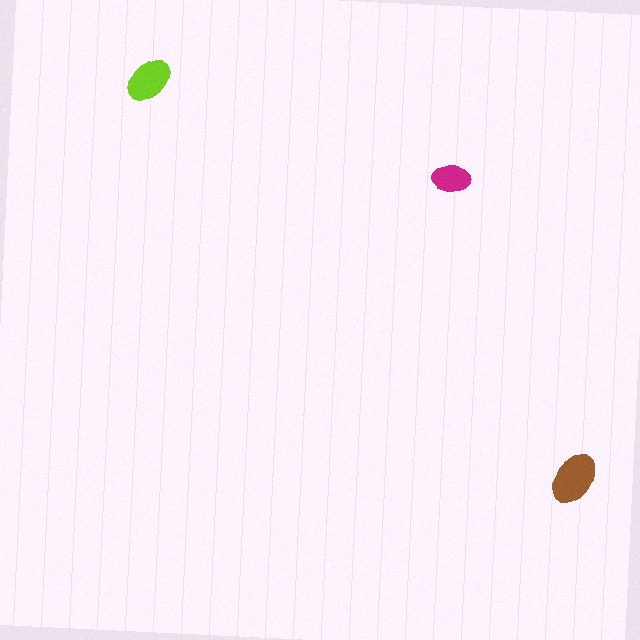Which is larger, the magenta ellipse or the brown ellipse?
The brown one.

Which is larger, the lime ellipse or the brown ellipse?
The brown one.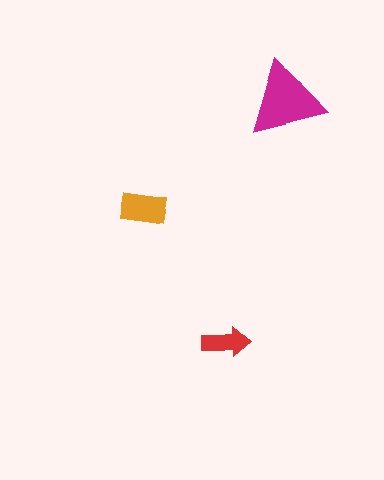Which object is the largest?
The magenta triangle.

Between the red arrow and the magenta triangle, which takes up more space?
The magenta triangle.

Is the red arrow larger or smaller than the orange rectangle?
Smaller.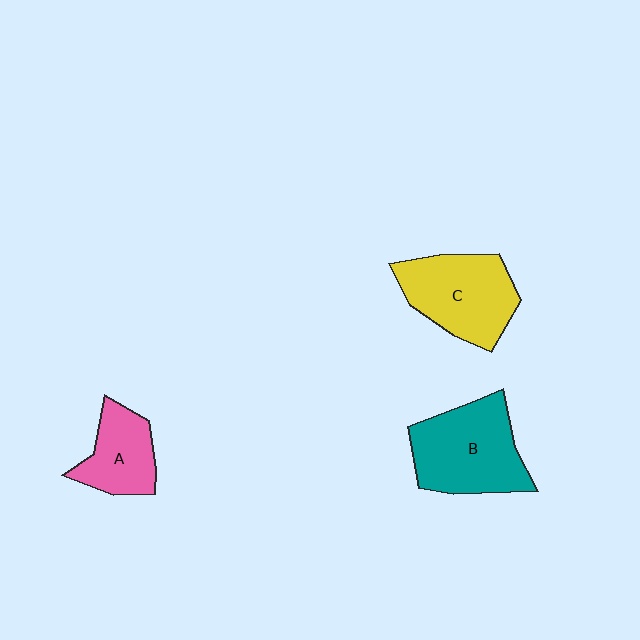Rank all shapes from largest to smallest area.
From largest to smallest: B (teal), C (yellow), A (pink).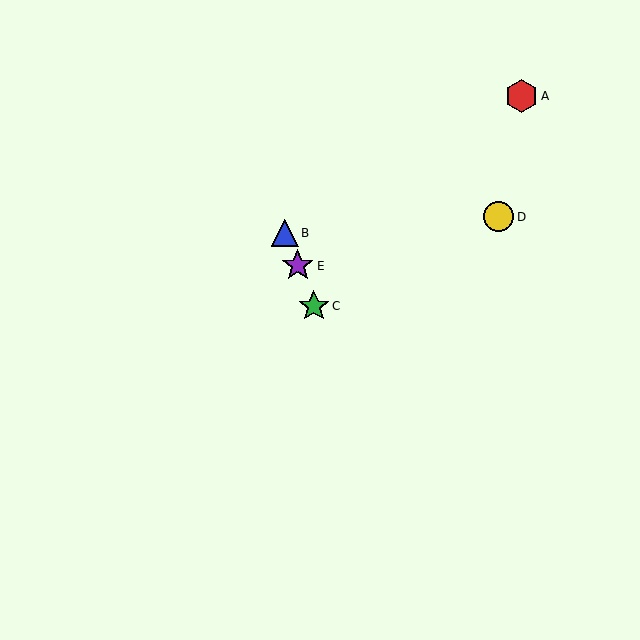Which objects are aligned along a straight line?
Objects B, C, E are aligned along a straight line.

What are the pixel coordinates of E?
Object E is at (298, 266).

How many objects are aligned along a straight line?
3 objects (B, C, E) are aligned along a straight line.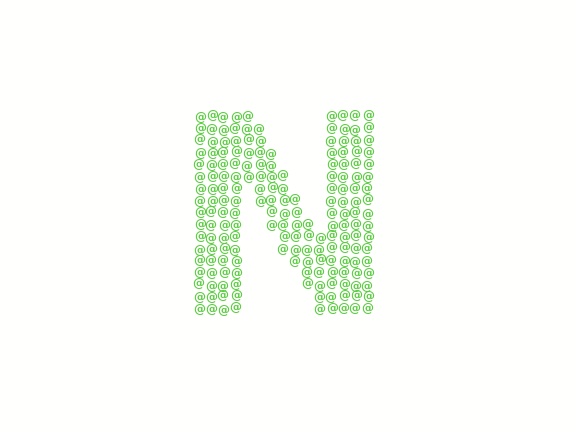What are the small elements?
The small elements are at signs.